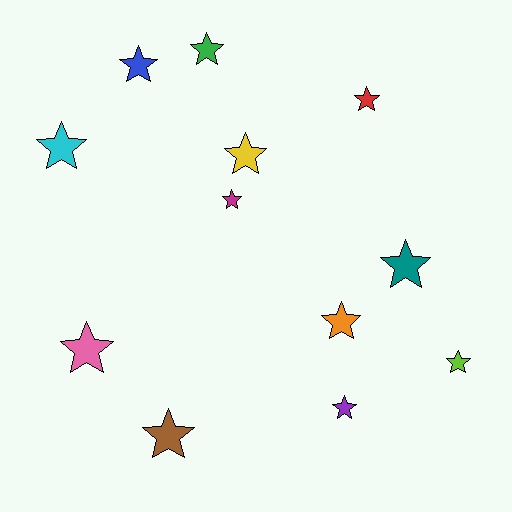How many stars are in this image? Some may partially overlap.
There are 12 stars.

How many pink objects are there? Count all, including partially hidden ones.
There is 1 pink object.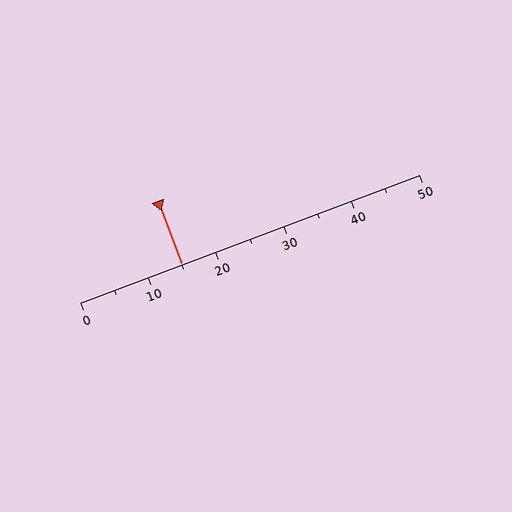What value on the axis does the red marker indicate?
The marker indicates approximately 15.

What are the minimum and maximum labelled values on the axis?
The axis runs from 0 to 50.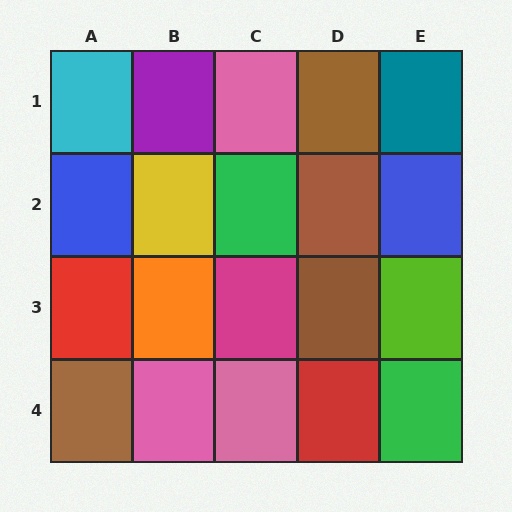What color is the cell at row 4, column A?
Brown.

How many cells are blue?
2 cells are blue.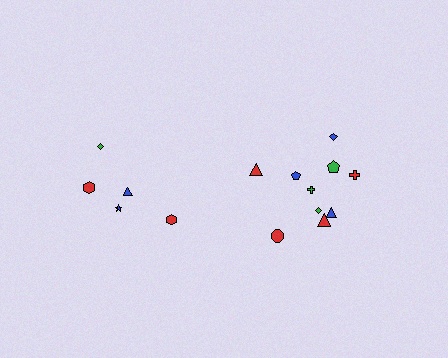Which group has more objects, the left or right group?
The right group.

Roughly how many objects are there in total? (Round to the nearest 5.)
Roughly 15 objects in total.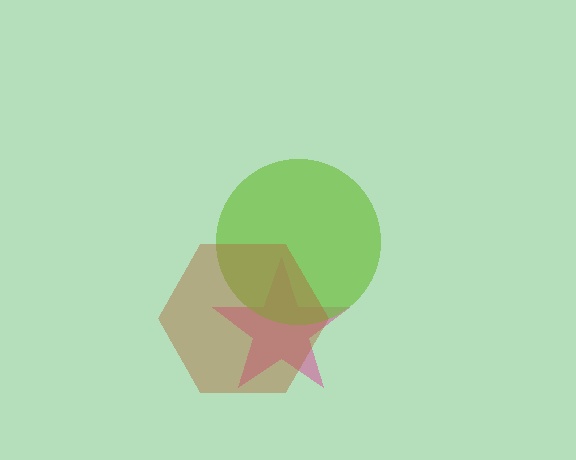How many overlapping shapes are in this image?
There are 3 overlapping shapes in the image.